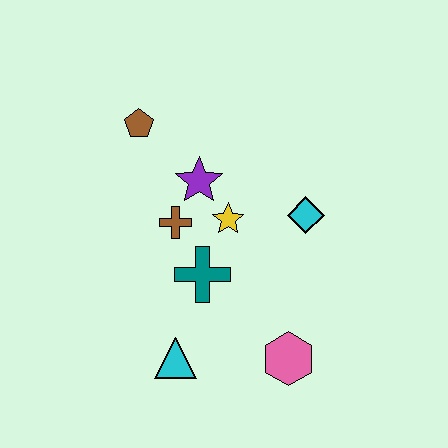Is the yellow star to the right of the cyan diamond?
No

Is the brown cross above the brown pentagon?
No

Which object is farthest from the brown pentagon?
The pink hexagon is farthest from the brown pentagon.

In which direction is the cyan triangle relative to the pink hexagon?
The cyan triangle is to the left of the pink hexagon.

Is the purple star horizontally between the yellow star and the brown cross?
Yes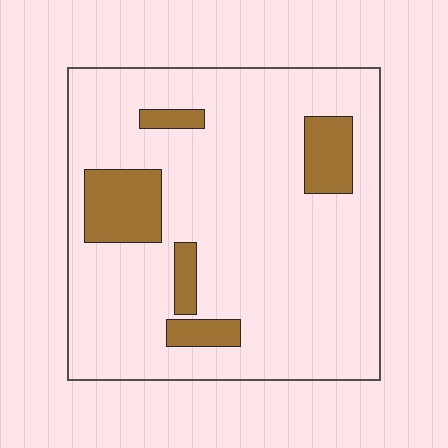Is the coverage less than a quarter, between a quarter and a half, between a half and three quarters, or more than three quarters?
Less than a quarter.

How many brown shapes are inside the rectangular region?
5.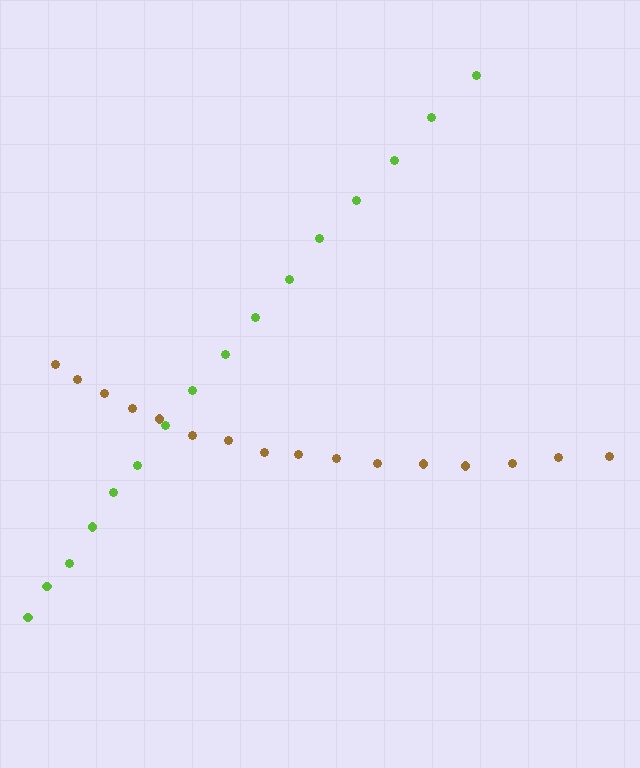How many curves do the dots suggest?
There are 2 distinct paths.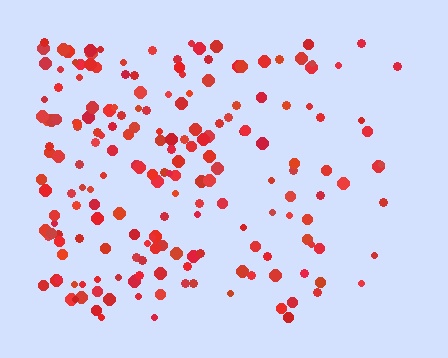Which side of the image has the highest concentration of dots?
The left.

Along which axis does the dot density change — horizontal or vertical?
Horizontal.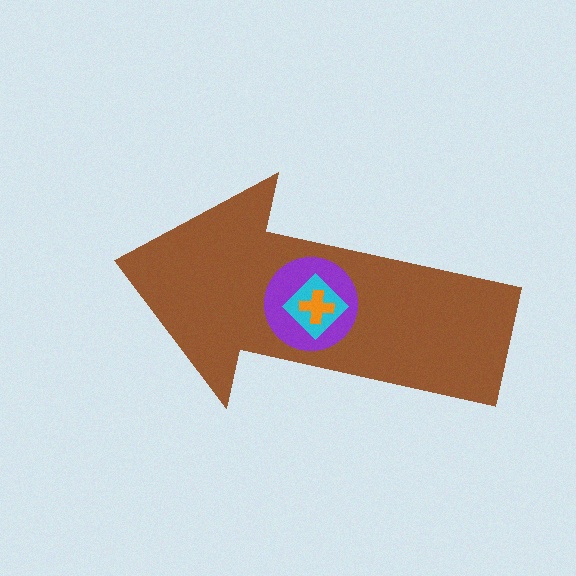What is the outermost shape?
The brown arrow.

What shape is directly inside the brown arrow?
The purple circle.